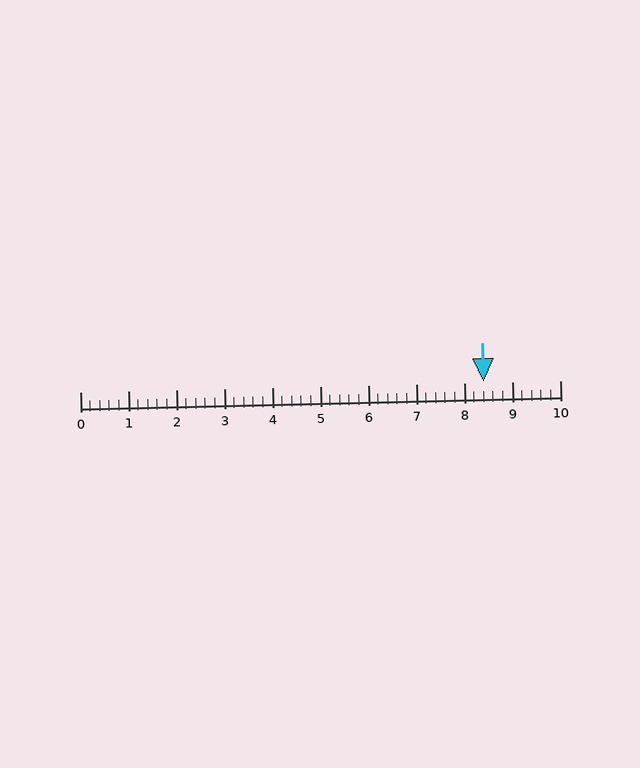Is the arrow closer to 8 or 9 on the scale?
The arrow is closer to 8.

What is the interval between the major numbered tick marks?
The major tick marks are spaced 1 units apart.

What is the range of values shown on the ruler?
The ruler shows values from 0 to 10.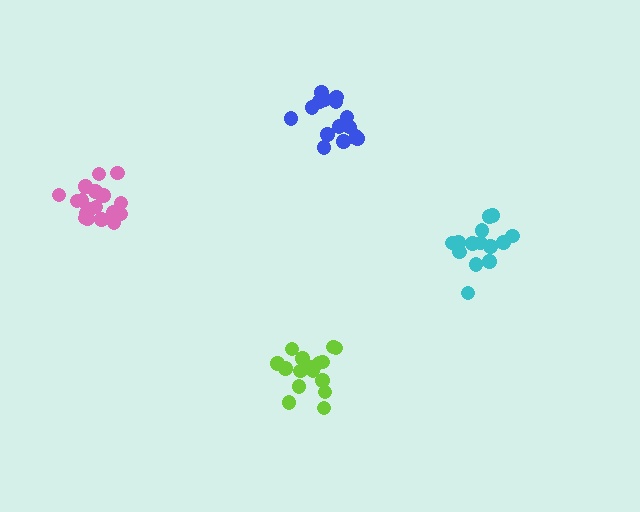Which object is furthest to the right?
The cyan cluster is rightmost.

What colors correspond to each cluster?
The clusters are colored: lime, cyan, blue, pink.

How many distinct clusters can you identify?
There are 4 distinct clusters.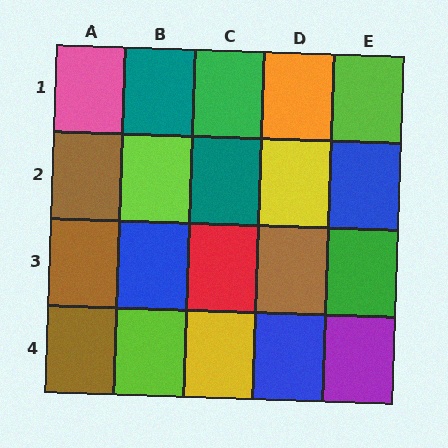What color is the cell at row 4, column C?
Yellow.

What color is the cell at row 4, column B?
Lime.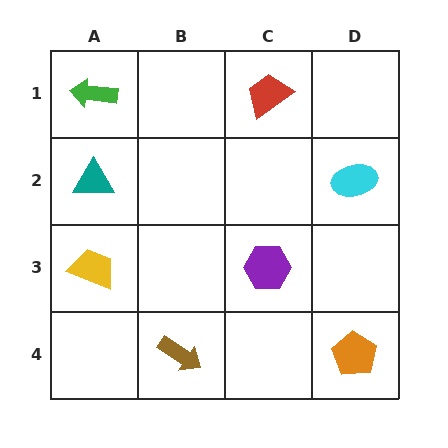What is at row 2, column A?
A teal triangle.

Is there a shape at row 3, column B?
No, that cell is empty.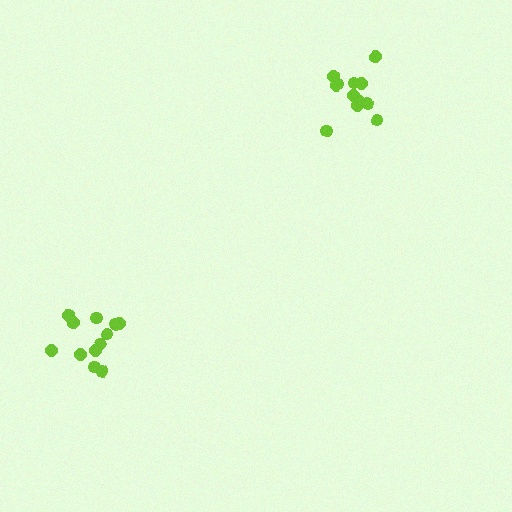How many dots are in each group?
Group 1: 13 dots, Group 2: 13 dots (26 total).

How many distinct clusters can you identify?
There are 2 distinct clusters.